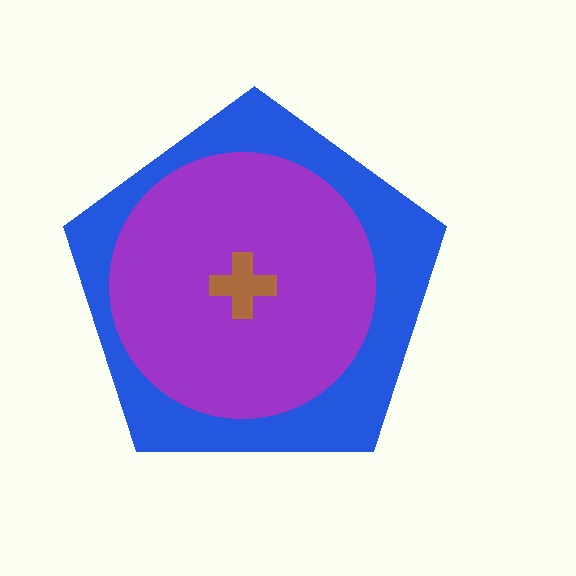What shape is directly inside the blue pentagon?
The purple circle.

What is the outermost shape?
The blue pentagon.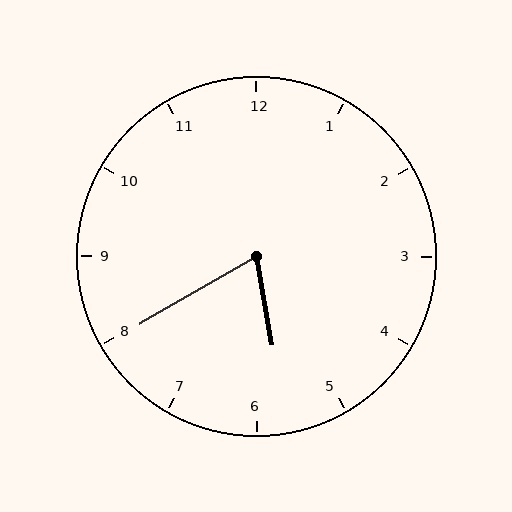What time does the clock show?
5:40.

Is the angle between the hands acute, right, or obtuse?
It is acute.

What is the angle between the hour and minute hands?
Approximately 70 degrees.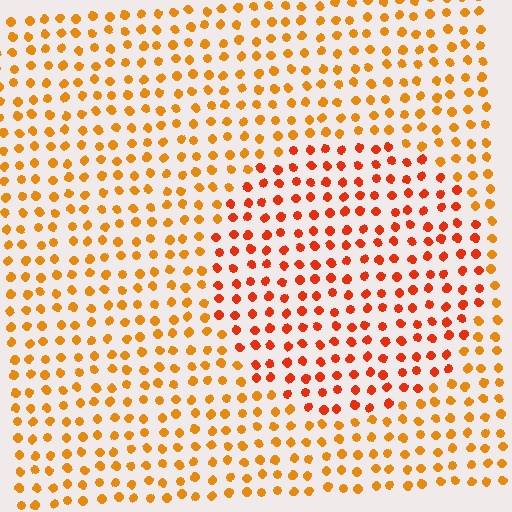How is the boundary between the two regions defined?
The boundary is defined purely by a slight shift in hue (about 26 degrees). Spacing, size, and orientation are identical on both sides.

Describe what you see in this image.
The image is filled with small orange elements in a uniform arrangement. A circle-shaped region is visible where the elements are tinted to a slightly different hue, forming a subtle color boundary.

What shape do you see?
I see a circle.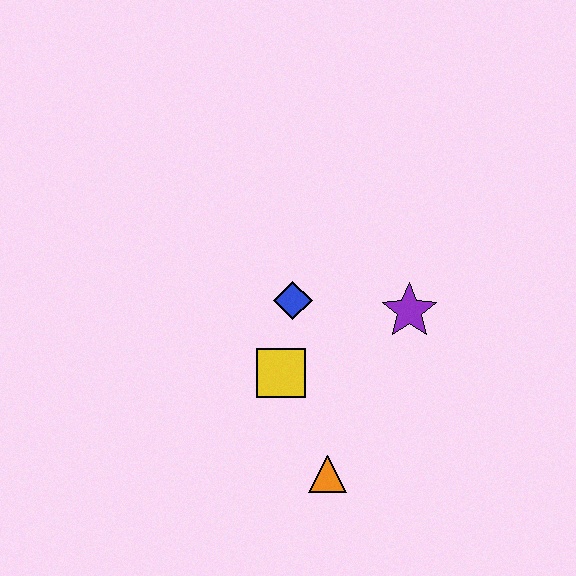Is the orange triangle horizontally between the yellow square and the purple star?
Yes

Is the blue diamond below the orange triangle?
No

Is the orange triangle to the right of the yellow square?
Yes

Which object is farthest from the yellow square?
The purple star is farthest from the yellow square.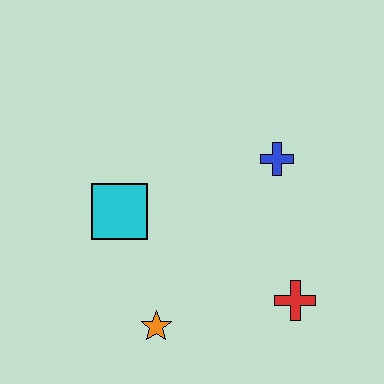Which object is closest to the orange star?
The cyan square is closest to the orange star.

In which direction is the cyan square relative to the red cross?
The cyan square is to the left of the red cross.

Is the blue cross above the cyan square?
Yes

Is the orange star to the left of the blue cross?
Yes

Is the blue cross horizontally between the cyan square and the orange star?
No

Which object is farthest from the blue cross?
The orange star is farthest from the blue cross.